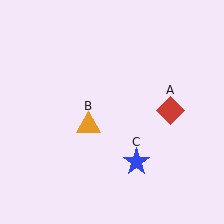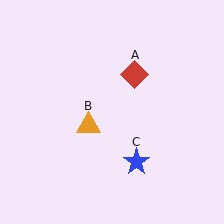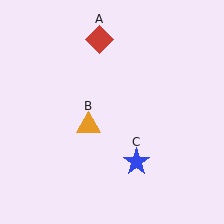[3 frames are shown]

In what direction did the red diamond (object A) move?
The red diamond (object A) moved up and to the left.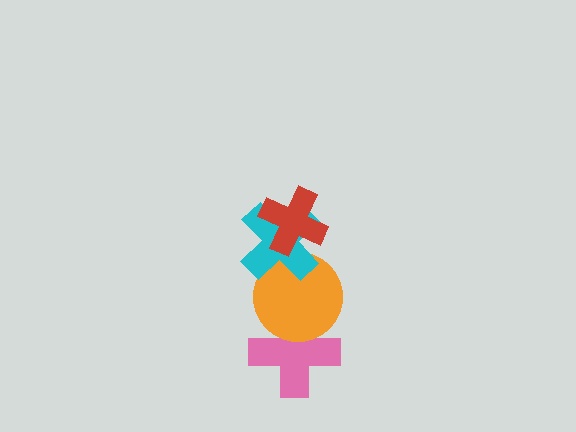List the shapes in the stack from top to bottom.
From top to bottom: the red cross, the cyan cross, the orange circle, the pink cross.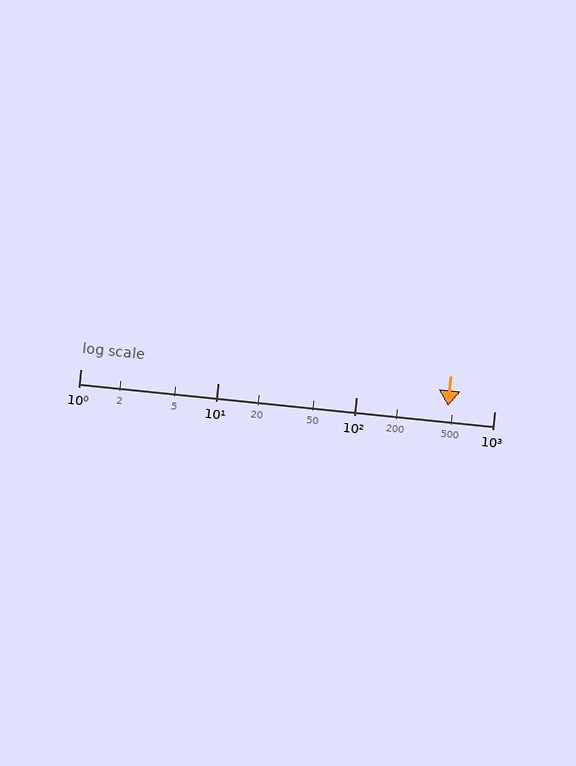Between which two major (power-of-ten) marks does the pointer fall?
The pointer is between 100 and 1000.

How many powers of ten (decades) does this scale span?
The scale spans 3 decades, from 1 to 1000.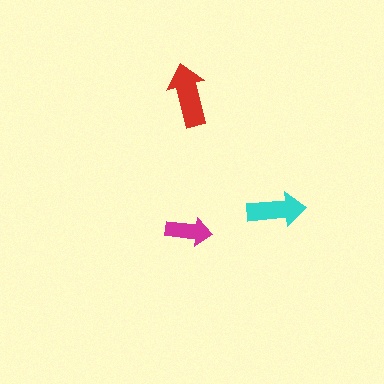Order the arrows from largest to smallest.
the red one, the cyan one, the magenta one.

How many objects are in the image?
There are 3 objects in the image.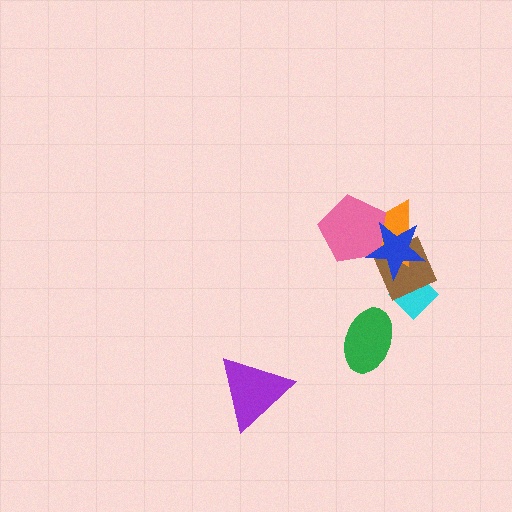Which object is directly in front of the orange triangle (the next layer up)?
The pink pentagon is directly in front of the orange triangle.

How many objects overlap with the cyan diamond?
2 objects overlap with the cyan diamond.